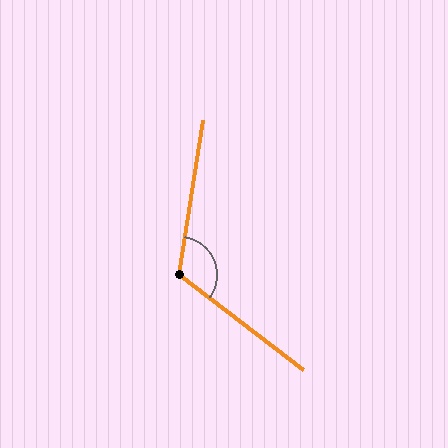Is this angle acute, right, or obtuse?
It is obtuse.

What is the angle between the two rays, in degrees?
Approximately 119 degrees.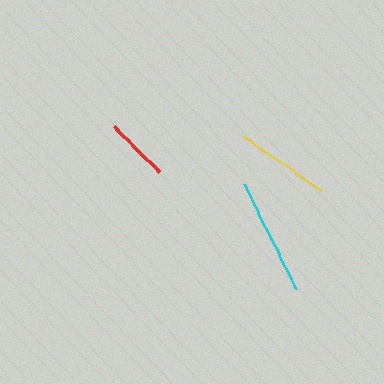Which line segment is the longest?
The cyan line is the longest at approximately 117 pixels.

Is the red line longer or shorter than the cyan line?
The cyan line is longer than the red line.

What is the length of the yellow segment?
The yellow segment is approximately 94 pixels long.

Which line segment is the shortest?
The red line is the shortest at approximately 65 pixels.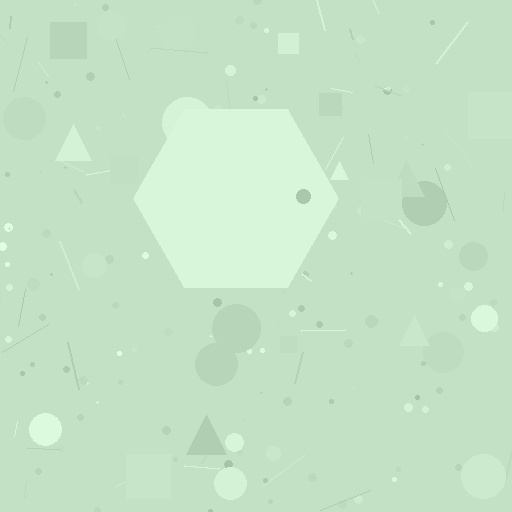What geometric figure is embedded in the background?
A hexagon is embedded in the background.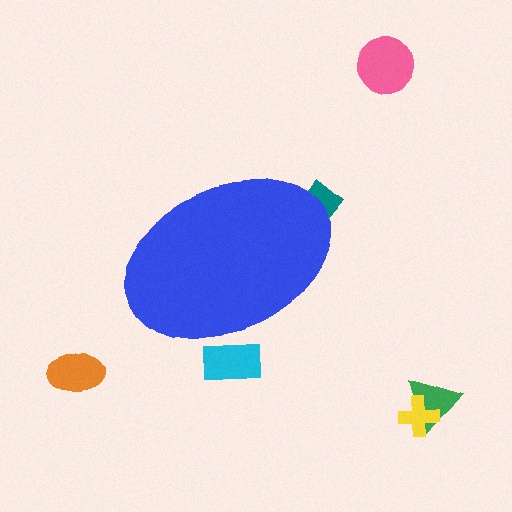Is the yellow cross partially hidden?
No, the yellow cross is fully visible.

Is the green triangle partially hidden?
No, the green triangle is fully visible.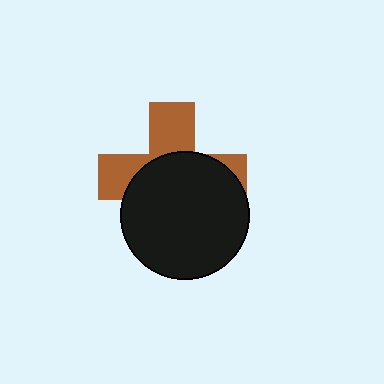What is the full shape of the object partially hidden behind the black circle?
The partially hidden object is a brown cross.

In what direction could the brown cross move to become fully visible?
The brown cross could move up. That would shift it out from behind the black circle entirely.